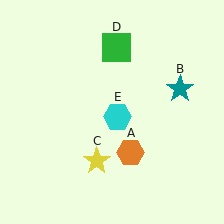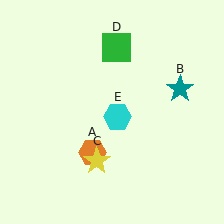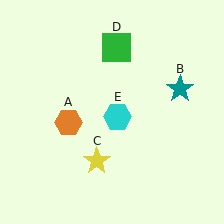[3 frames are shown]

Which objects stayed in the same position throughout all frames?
Teal star (object B) and yellow star (object C) and green square (object D) and cyan hexagon (object E) remained stationary.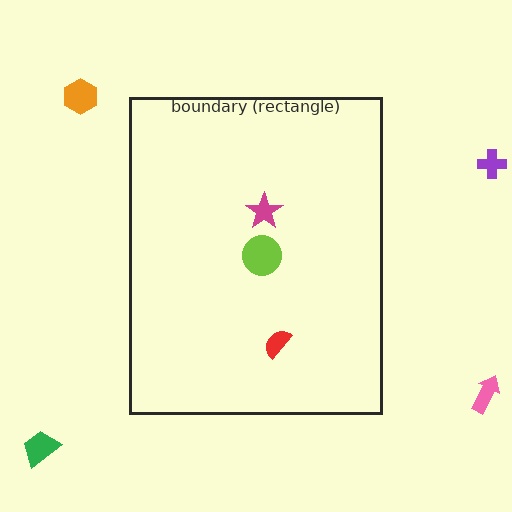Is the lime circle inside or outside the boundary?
Inside.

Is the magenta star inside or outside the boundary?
Inside.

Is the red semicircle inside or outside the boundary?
Inside.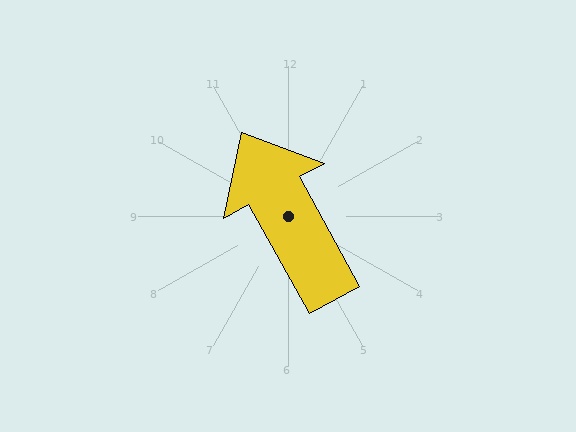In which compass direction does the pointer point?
Northwest.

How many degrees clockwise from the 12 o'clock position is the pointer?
Approximately 331 degrees.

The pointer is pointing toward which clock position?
Roughly 11 o'clock.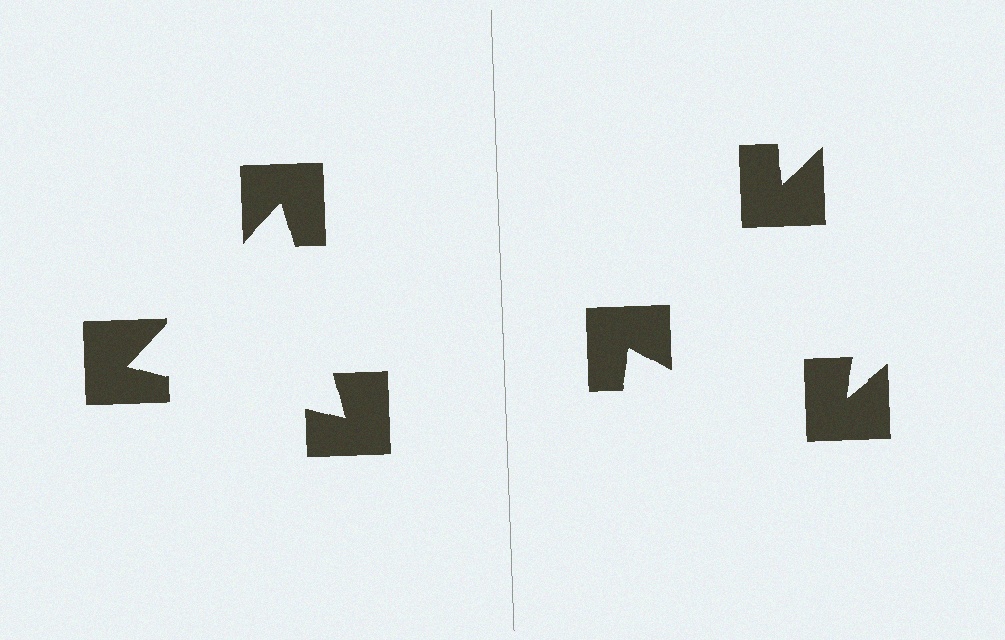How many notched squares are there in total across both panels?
6 — 3 on each side.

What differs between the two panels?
The notched squares are positioned identically on both sides; only the wedge orientations differ. On the left they align to a triangle; on the right they are misaligned.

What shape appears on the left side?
An illusory triangle.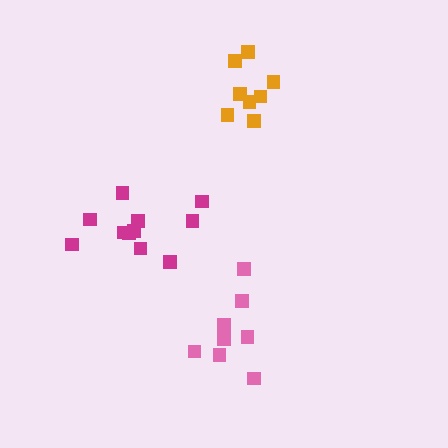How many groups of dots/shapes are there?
There are 3 groups.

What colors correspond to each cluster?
The clusters are colored: magenta, orange, pink.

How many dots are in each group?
Group 1: 11 dots, Group 2: 8 dots, Group 3: 9 dots (28 total).